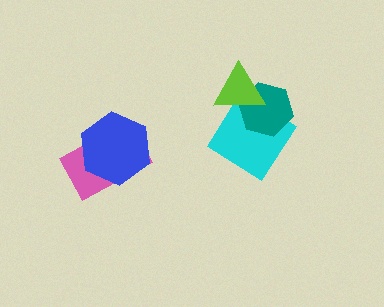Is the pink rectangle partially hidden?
Yes, it is partially covered by another shape.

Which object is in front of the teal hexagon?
The lime triangle is in front of the teal hexagon.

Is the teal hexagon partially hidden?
Yes, it is partially covered by another shape.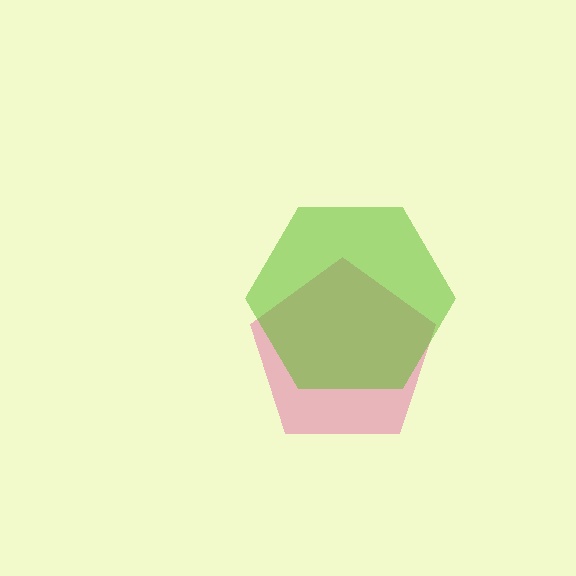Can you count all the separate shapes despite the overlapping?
Yes, there are 2 separate shapes.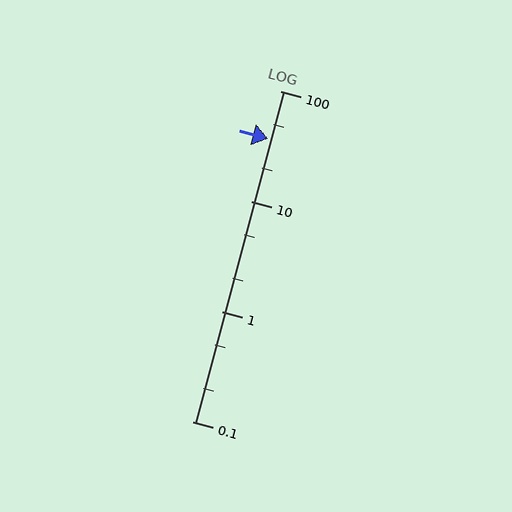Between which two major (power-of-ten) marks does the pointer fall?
The pointer is between 10 and 100.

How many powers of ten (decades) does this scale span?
The scale spans 3 decades, from 0.1 to 100.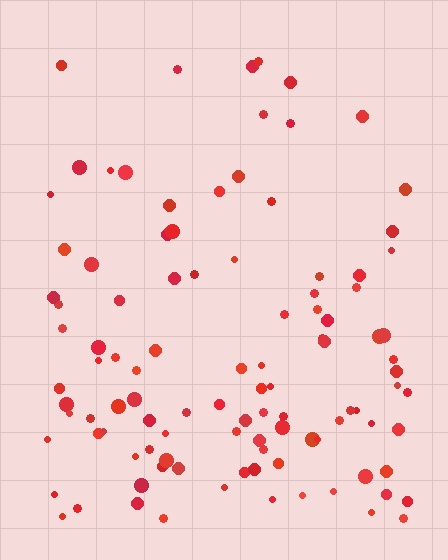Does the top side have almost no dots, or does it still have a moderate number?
Still a moderate number, just noticeably fewer than the bottom.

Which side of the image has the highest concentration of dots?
The bottom.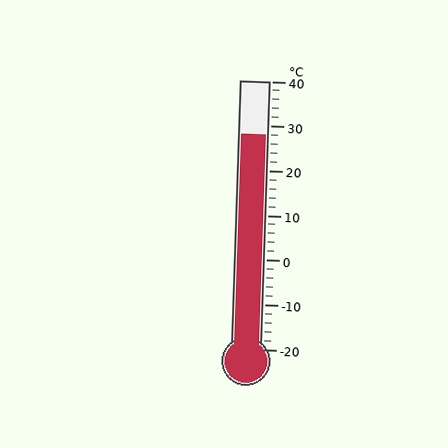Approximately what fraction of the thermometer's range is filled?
The thermometer is filled to approximately 80% of its range.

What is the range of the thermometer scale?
The thermometer scale ranges from -20°C to 40°C.